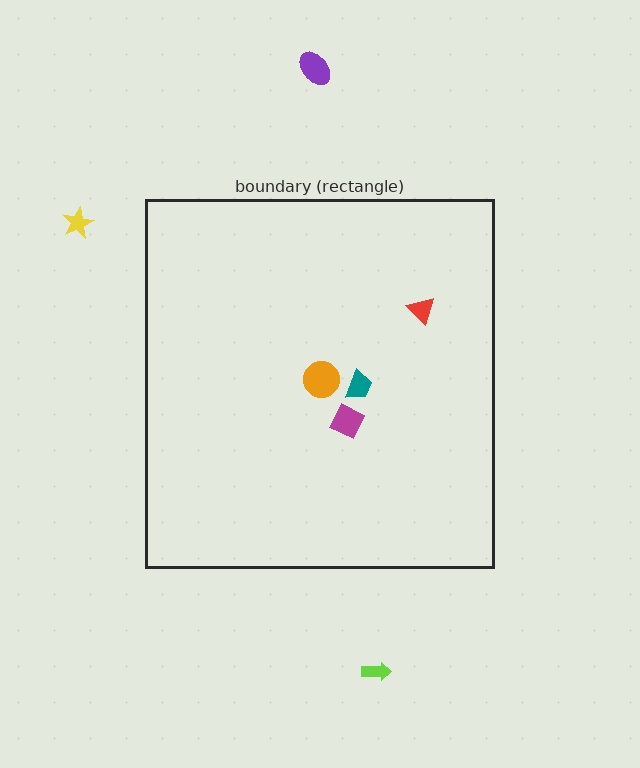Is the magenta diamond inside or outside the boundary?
Inside.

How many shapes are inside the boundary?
4 inside, 3 outside.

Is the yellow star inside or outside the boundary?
Outside.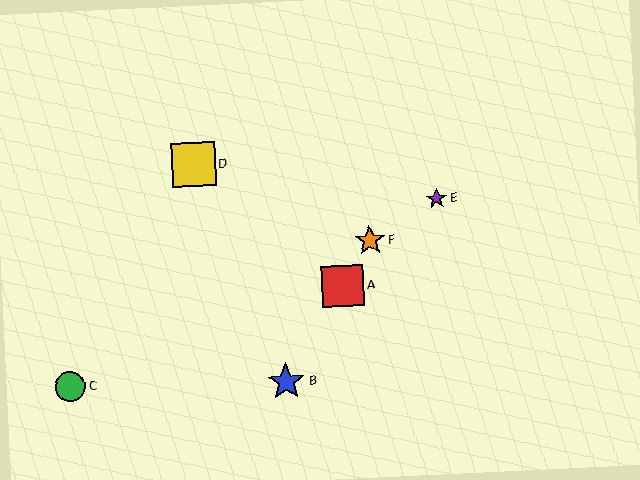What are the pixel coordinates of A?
Object A is at (343, 286).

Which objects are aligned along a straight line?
Objects A, B, F are aligned along a straight line.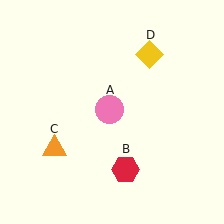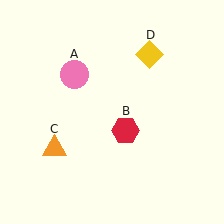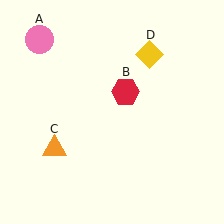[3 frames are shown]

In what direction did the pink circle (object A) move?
The pink circle (object A) moved up and to the left.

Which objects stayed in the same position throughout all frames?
Orange triangle (object C) and yellow diamond (object D) remained stationary.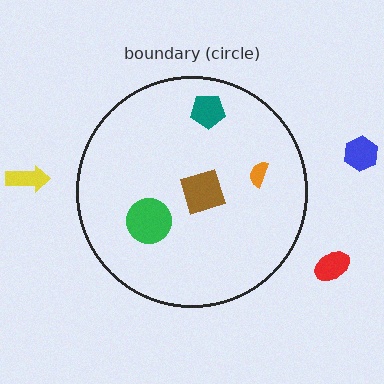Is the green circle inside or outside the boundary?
Inside.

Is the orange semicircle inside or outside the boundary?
Inside.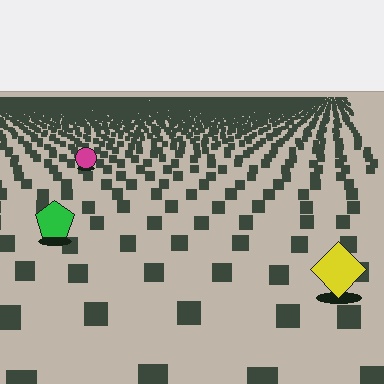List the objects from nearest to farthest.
From nearest to farthest: the yellow diamond, the green pentagon, the magenta circle.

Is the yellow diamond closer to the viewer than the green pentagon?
Yes. The yellow diamond is closer — you can tell from the texture gradient: the ground texture is coarser near it.